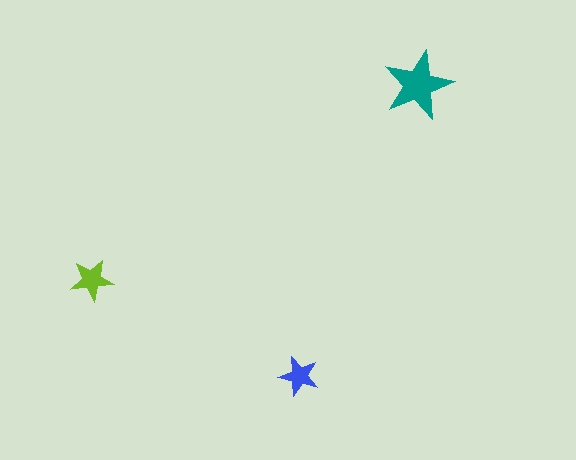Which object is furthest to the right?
The teal star is rightmost.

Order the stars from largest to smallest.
the teal one, the lime one, the blue one.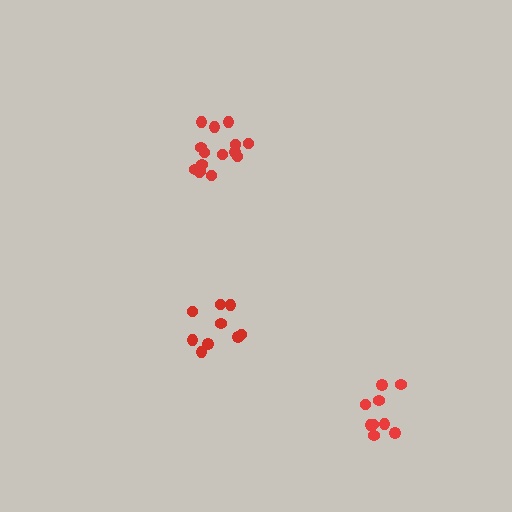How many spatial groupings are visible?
There are 3 spatial groupings.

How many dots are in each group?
Group 1: 9 dots, Group 2: 15 dots, Group 3: 9 dots (33 total).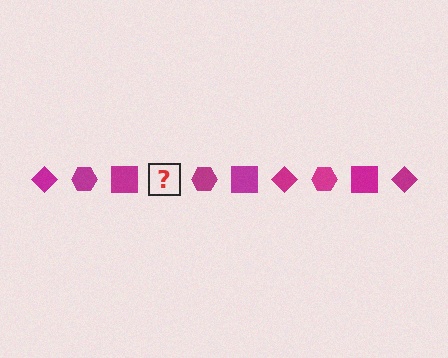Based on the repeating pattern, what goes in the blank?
The blank should be a magenta diamond.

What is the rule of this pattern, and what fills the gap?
The rule is that the pattern cycles through diamond, hexagon, square shapes in magenta. The gap should be filled with a magenta diamond.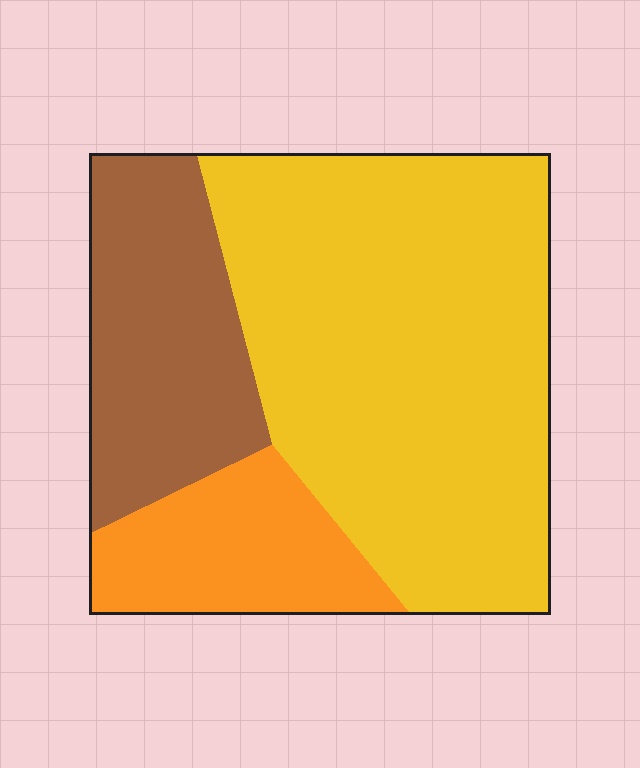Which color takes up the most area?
Yellow, at roughly 60%.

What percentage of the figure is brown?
Brown covers around 25% of the figure.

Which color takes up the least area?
Orange, at roughly 15%.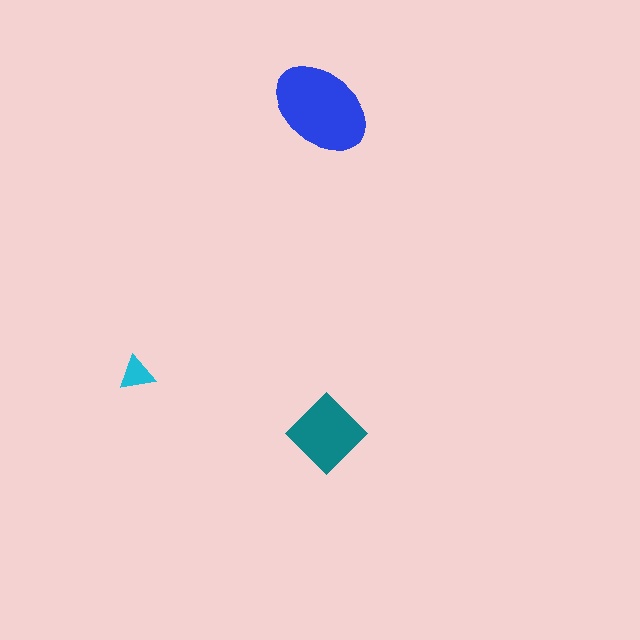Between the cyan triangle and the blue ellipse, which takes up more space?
The blue ellipse.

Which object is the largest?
The blue ellipse.